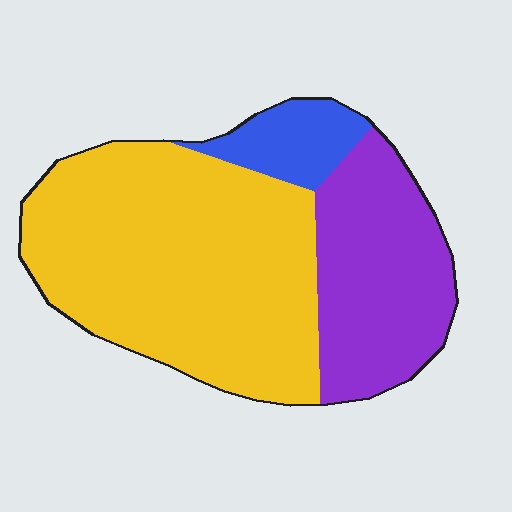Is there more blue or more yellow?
Yellow.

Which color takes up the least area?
Blue, at roughly 10%.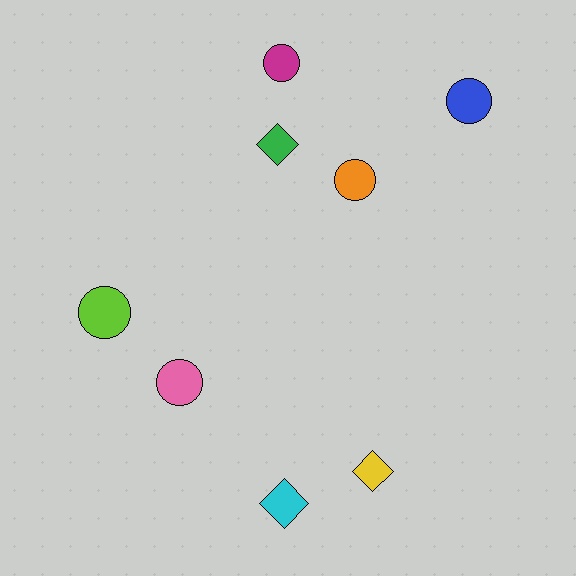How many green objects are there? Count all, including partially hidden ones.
There is 1 green object.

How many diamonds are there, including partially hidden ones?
There are 3 diamonds.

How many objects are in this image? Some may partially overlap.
There are 8 objects.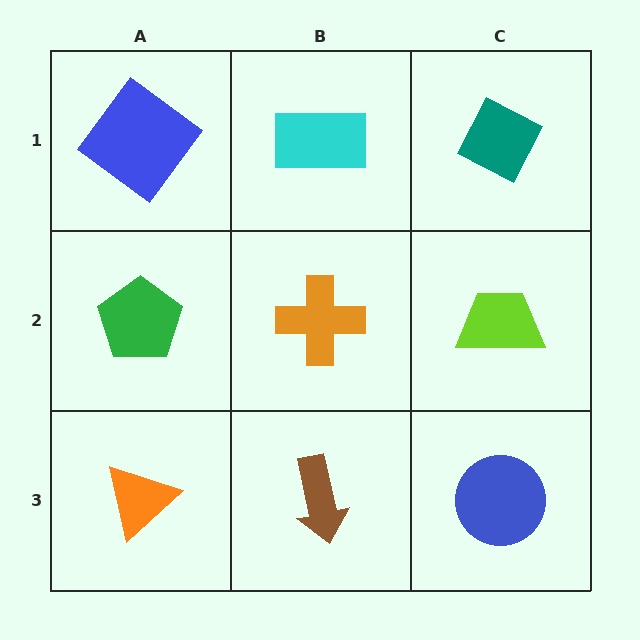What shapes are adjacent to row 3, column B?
An orange cross (row 2, column B), an orange triangle (row 3, column A), a blue circle (row 3, column C).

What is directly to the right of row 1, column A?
A cyan rectangle.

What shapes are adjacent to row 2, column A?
A blue diamond (row 1, column A), an orange triangle (row 3, column A), an orange cross (row 2, column B).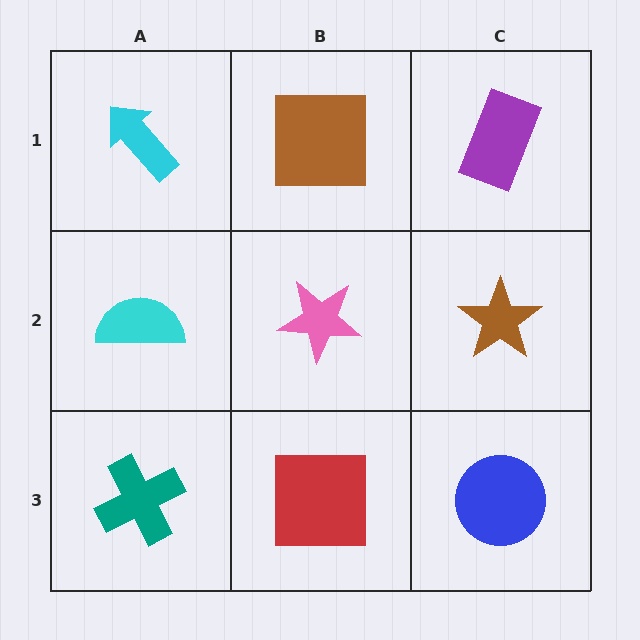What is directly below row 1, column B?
A pink star.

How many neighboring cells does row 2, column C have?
3.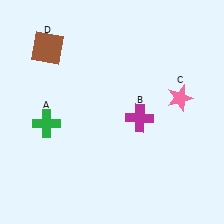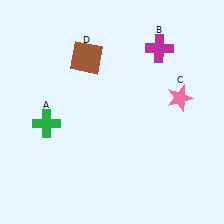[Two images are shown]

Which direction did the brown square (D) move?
The brown square (D) moved right.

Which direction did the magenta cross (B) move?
The magenta cross (B) moved up.